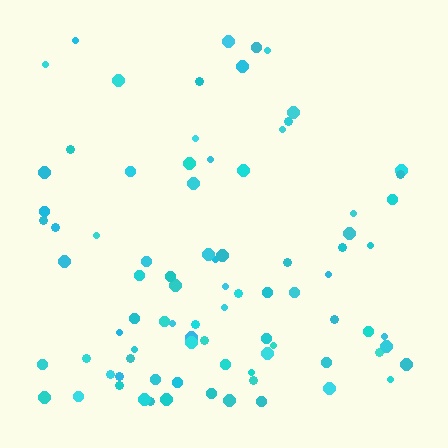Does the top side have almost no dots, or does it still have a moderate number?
Still a moderate number, just noticeably fewer than the bottom.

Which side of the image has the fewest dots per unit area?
The top.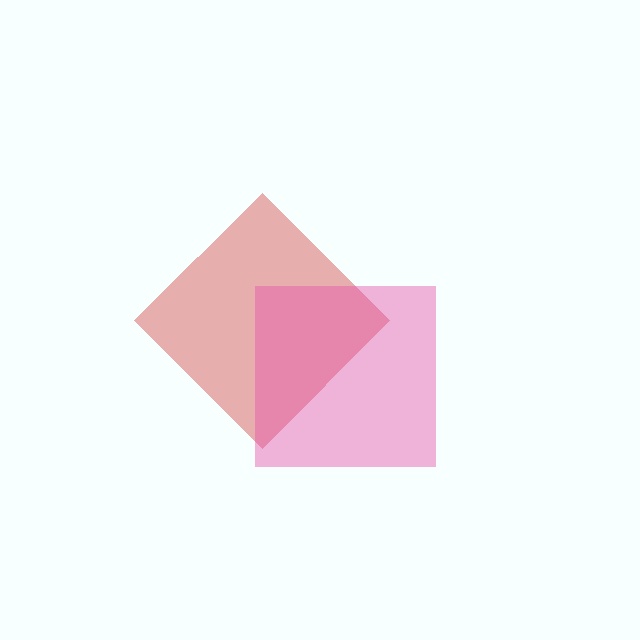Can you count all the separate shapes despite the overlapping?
Yes, there are 2 separate shapes.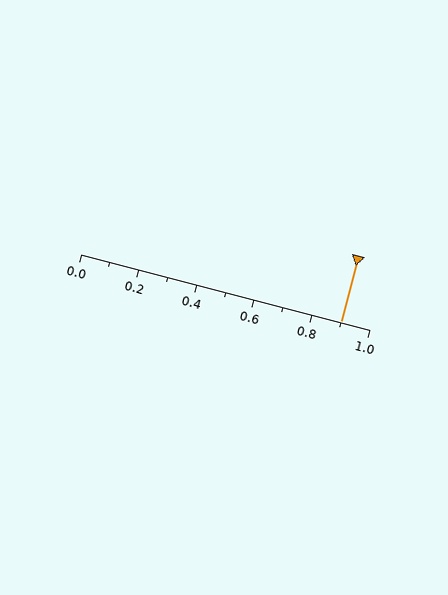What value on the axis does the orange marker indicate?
The marker indicates approximately 0.9.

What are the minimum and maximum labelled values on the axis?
The axis runs from 0.0 to 1.0.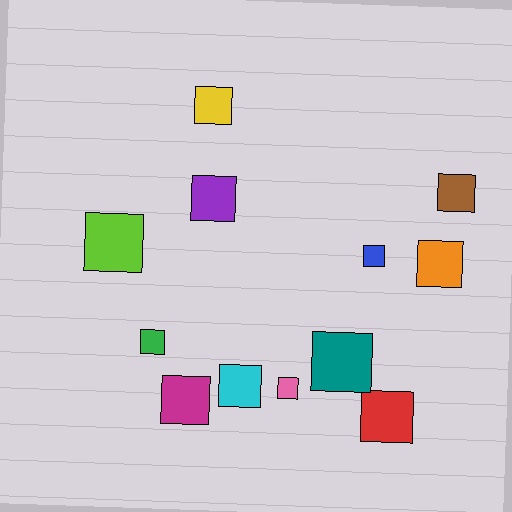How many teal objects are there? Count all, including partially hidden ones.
There is 1 teal object.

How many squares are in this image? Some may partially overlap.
There are 12 squares.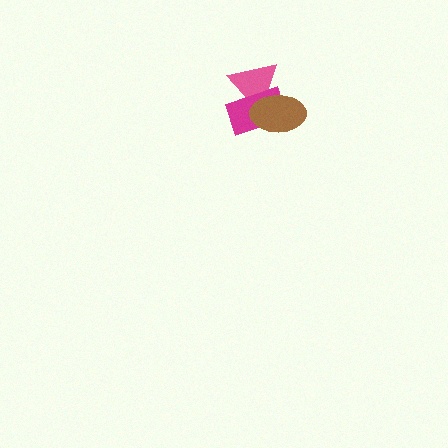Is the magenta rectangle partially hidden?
Yes, it is partially covered by another shape.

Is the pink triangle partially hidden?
Yes, it is partially covered by another shape.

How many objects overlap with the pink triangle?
2 objects overlap with the pink triangle.